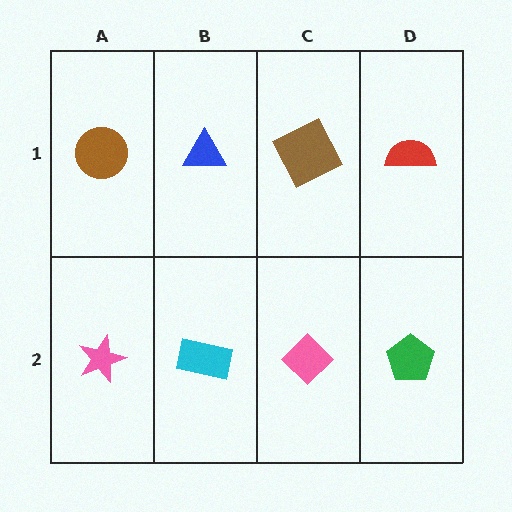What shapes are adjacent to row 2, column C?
A brown square (row 1, column C), a cyan rectangle (row 2, column B), a green pentagon (row 2, column D).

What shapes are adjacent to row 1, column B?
A cyan rectangle (row 2, column B), a brown circle (row 1, column A), a brown square (row 1, column C).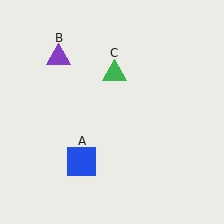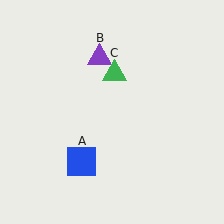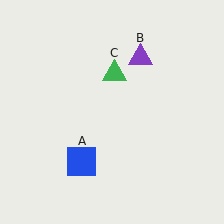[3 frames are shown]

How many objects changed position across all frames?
1 object changed position: purple triangle (object B).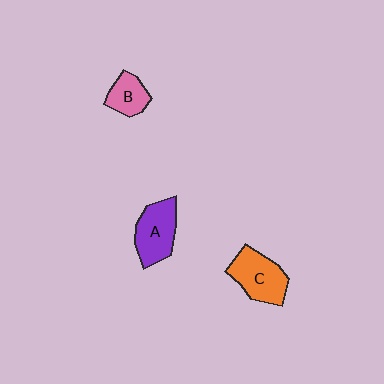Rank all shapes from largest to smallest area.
From largest to smallest: C (orange), A (purple), B (pink).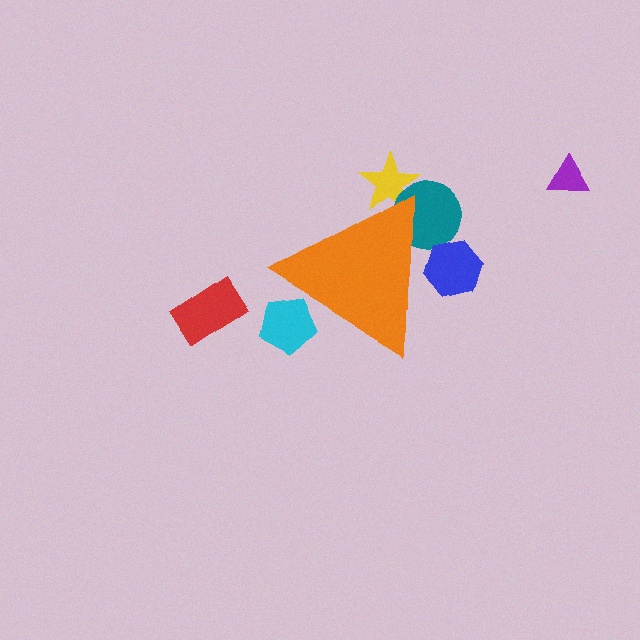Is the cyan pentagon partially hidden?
Yes, the cyan pentagon is partially hidden behind the orange triangle.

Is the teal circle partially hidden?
Yes, the teal circle is partially hidden behind the orange triangle.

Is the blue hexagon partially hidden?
Yes, the blue hexagon is partially hidden behind the orange triangle.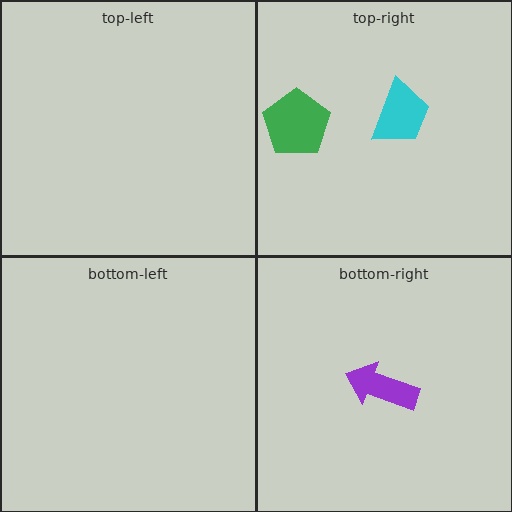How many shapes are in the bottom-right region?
1.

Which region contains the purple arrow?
The bottom-right region.